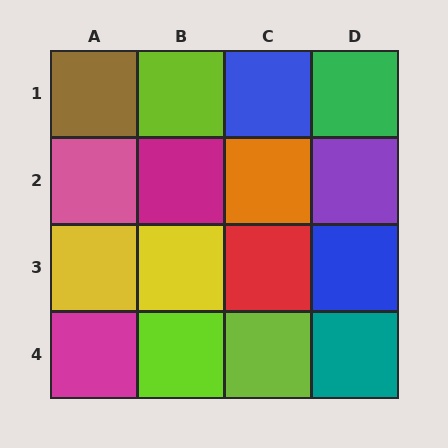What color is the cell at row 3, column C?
Red.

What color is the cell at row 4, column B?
Lime.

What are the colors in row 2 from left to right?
Pink, magenta, orange, purple.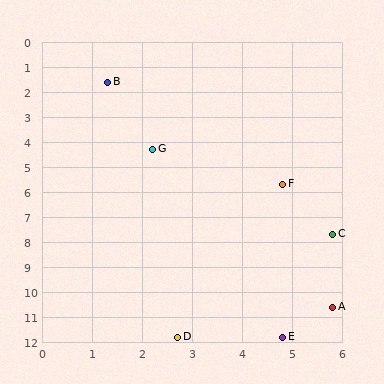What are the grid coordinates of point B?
Point B is at approximately (1.3, 1.6).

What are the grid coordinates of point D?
Point D is at approximately (2.7, 11.8).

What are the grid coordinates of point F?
Point F is at approximately (4.8, 5.7).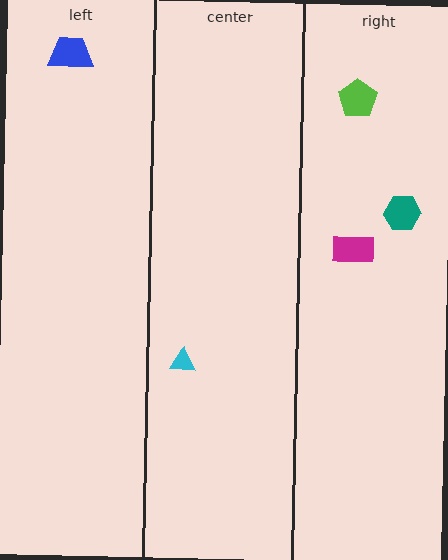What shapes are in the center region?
The cyan triangle.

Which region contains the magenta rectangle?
The right region.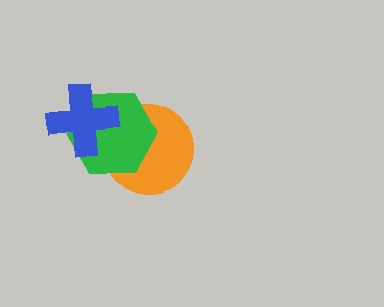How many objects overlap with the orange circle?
2 objects overlap with the orange circle.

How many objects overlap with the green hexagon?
2 objects overlap with the green hexagon.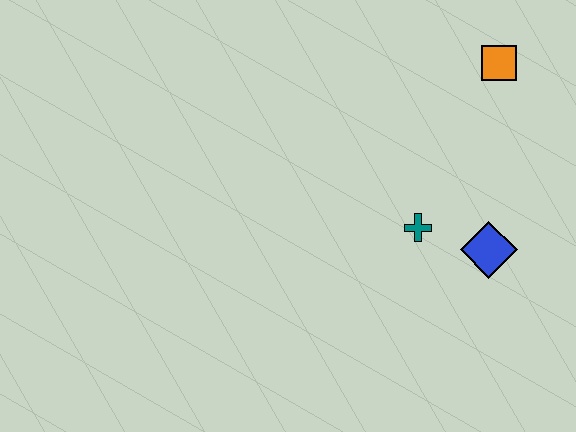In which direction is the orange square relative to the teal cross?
The orange square is above the teal cross.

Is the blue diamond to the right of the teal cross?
Yes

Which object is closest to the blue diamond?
The teal cross is closest to the blue diamond.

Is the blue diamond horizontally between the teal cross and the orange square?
Yes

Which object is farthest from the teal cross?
The orange square is farthest from the teal cross.